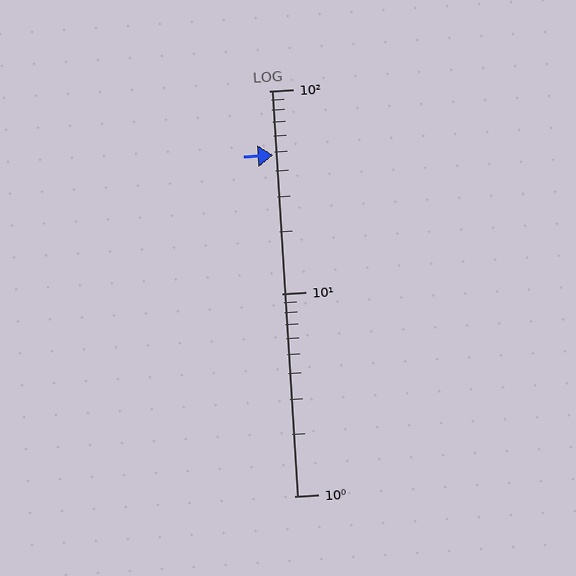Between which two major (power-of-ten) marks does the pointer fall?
The pointer is between 10 and 100.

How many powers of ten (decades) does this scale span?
The scale spans 2 decades, from 1 to 100.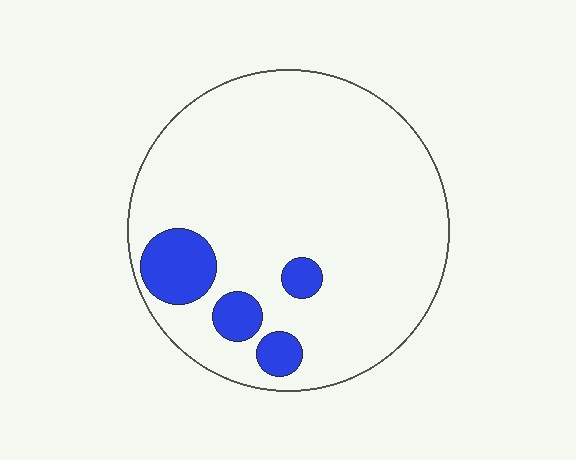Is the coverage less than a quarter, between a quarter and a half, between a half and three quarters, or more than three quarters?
Less than a quarter.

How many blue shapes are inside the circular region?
4.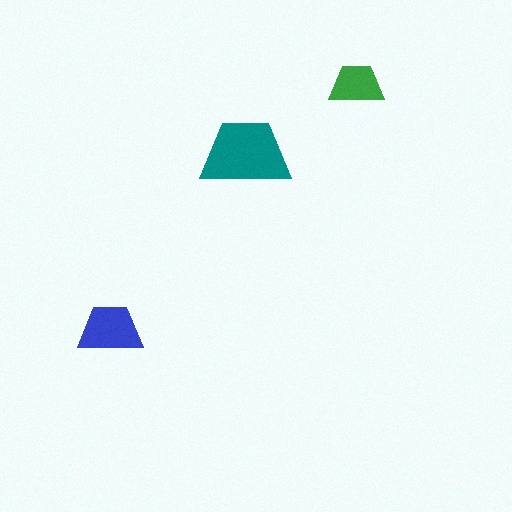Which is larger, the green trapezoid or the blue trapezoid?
The blue one.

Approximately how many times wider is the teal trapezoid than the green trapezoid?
About 1.5 times wider.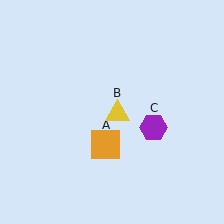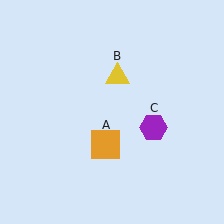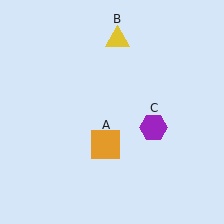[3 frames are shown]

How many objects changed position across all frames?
1 object changed position: yellow triangle (object B).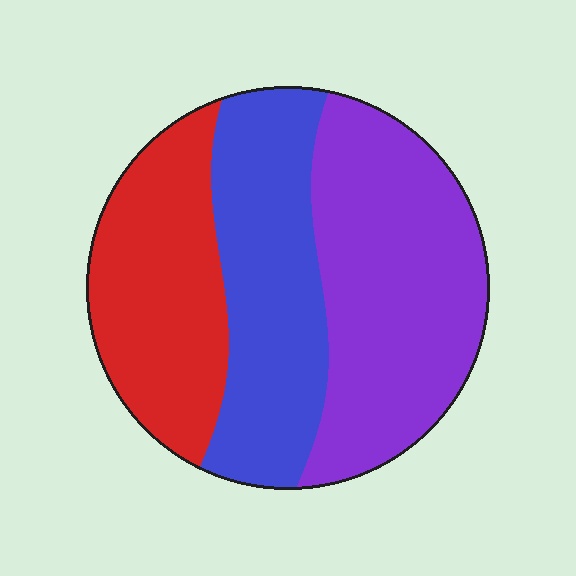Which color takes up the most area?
Purple, at roughly 40%.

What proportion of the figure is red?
Red takes up about one quarter (1/4) of the figure.